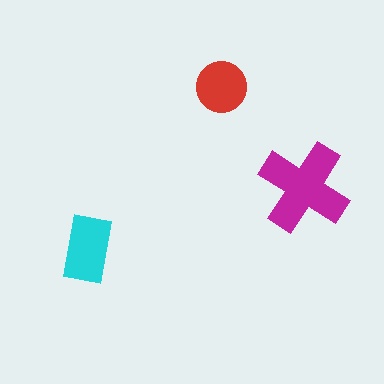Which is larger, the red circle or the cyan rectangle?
The cyan rectangle.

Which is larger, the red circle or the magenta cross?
The magenta cross.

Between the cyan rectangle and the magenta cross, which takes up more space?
The magenta cross.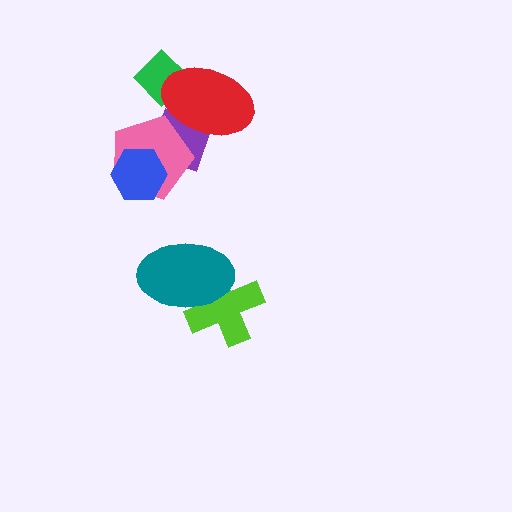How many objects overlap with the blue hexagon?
2 objects overlap with the blue hexagon.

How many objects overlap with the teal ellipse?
1 object overlaps with the teal ellipse.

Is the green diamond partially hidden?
Yes, it is partially covered by another shape.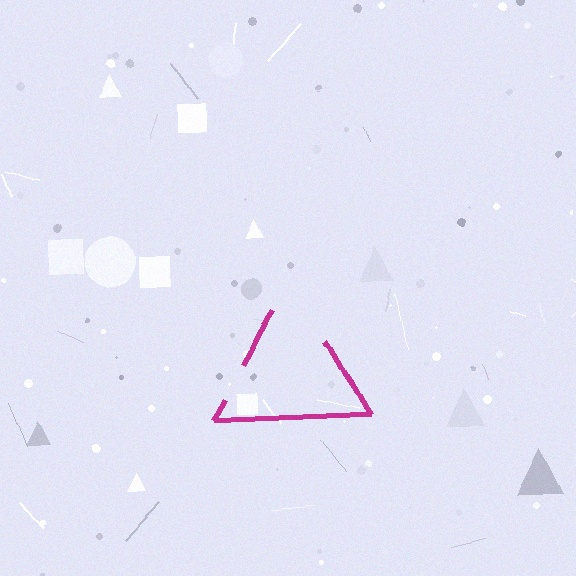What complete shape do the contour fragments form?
The contour fragments form a triangle.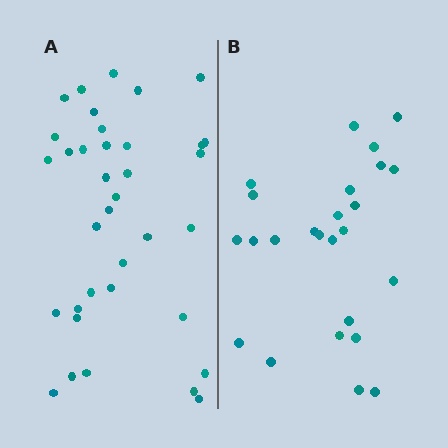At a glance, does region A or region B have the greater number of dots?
Region A (the left region) has more dots.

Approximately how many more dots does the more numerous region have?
Region A has roughly 12 or so more dots than region B.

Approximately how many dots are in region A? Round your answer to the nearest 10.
About 40 dots. (The exact count is 36, which rounds to 40.)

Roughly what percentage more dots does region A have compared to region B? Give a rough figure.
About 45% more.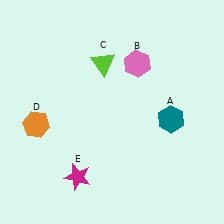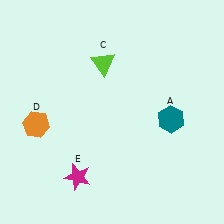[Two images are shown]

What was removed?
The pink hexagon (B) was removed in Image 2.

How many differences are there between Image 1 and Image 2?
There is 1 difference between the two images.